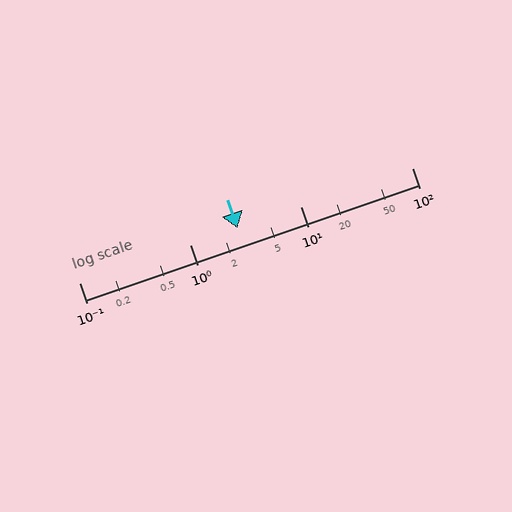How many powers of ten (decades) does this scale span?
The scale spans 3 decades, from 0.1 to 100.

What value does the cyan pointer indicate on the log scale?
The pointer indicates approximately 2.7.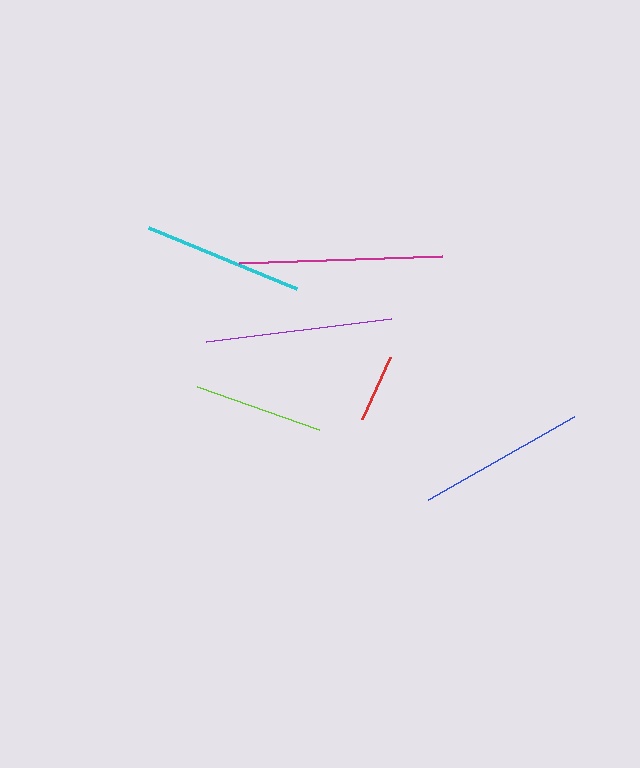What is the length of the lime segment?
The lime segment is approximately 130 pixels long.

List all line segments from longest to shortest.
From longest to shortest: magenta, purple, blue, cyan, lime, red.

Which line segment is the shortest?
The red line is the shortest at approximately 68 pixels.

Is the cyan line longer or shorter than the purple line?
The purple line is longer than the cyan line.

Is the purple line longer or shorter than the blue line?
The purple line is longer than the blue line.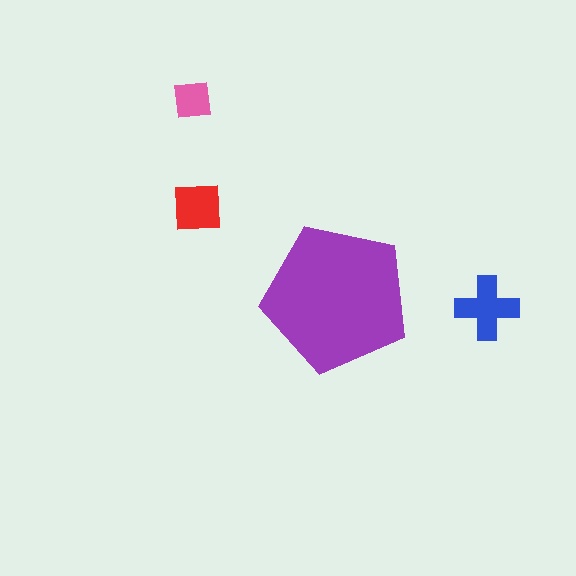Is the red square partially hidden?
No, the red square is fully visible.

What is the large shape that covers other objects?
A purple pentagon.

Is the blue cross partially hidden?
No, the blue cross is fully visible.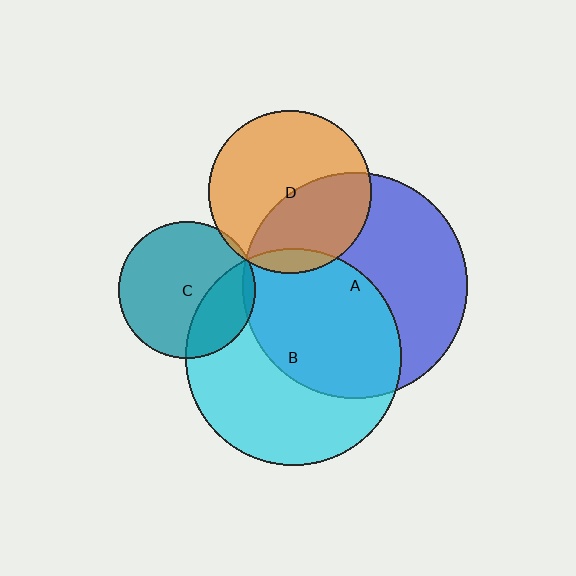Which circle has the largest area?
Circle A (blue).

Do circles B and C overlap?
Yes.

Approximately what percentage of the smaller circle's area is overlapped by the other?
Approximately 30%.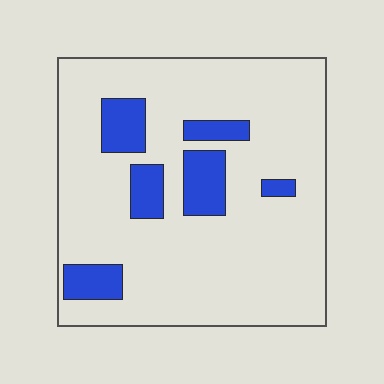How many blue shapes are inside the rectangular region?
6.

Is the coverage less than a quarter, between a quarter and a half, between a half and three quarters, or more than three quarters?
Less than a quarter.